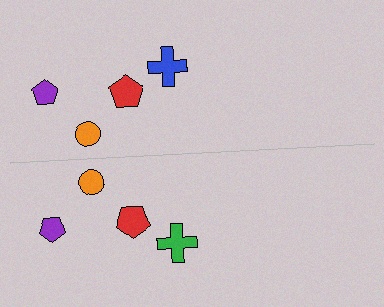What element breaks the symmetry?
The green cross on the bottom side breaks the symmetry — its mirror counterpart is blue.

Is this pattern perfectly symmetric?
No, the pattern is not perfectly symmetric. The green cross on the bottom side breaks the symmetry — its mirror counterpart is blue.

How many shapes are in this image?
There are 8 shapes in this image.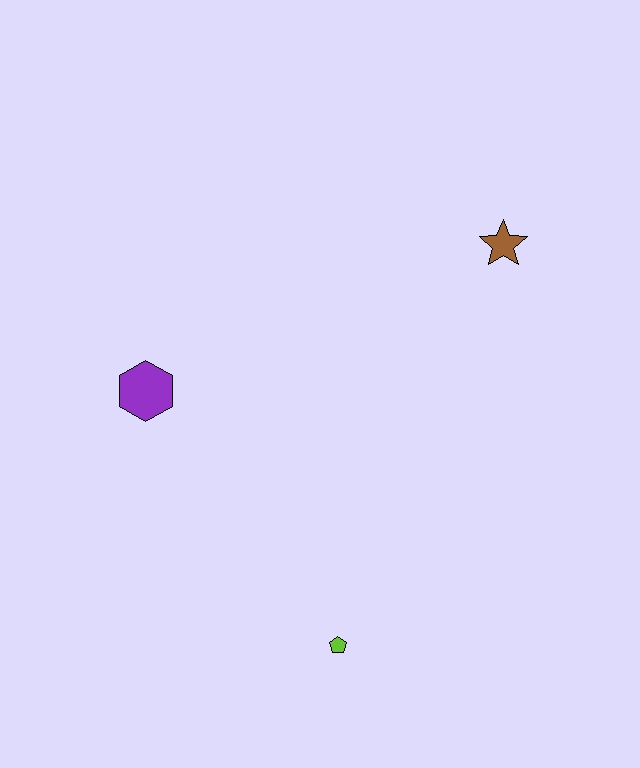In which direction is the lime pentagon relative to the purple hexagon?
The lime pentagon is below the purple hexagon.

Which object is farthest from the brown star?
The lime pentagon is farthest from the brown star.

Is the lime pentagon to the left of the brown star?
Yes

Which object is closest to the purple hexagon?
The lime pentagon is closest to the purple hexagon.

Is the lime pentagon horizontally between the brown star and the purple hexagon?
Yes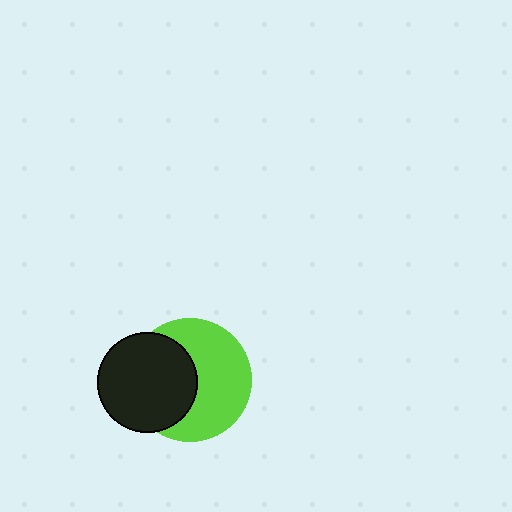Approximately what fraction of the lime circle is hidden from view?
Roughly 43% of the lime circle is hidden behind the black circle.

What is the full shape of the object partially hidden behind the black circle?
The partially hidden object is a lime circle.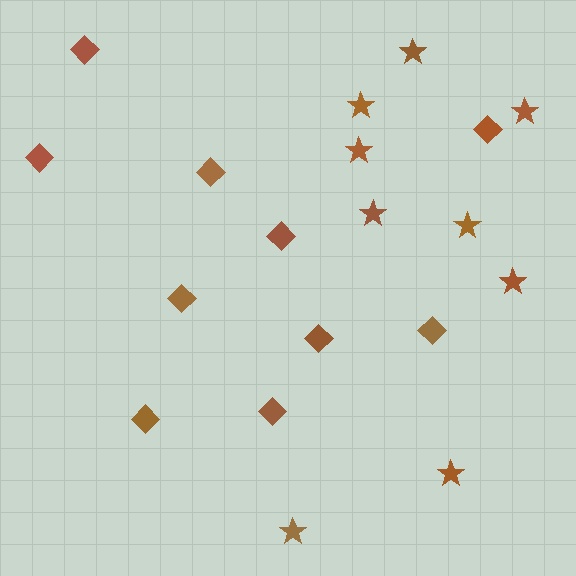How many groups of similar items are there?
There are 2 groups: one group of stars (9) and one group of diamonds (10).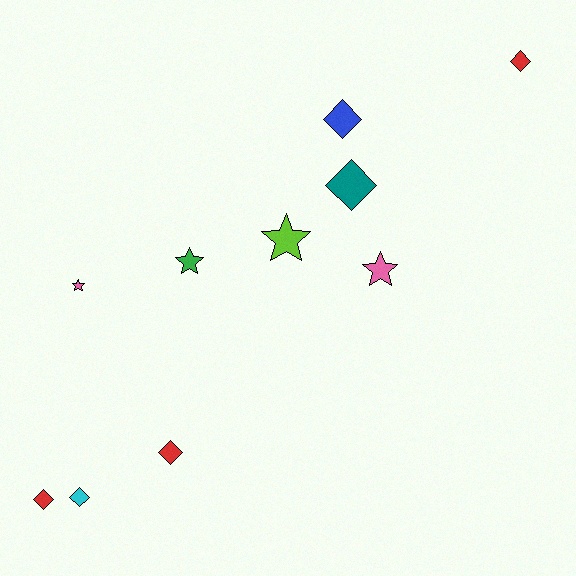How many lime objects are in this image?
There is 1 lime object.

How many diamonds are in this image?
There are 6 diamonds.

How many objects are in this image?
There are 10 objects.